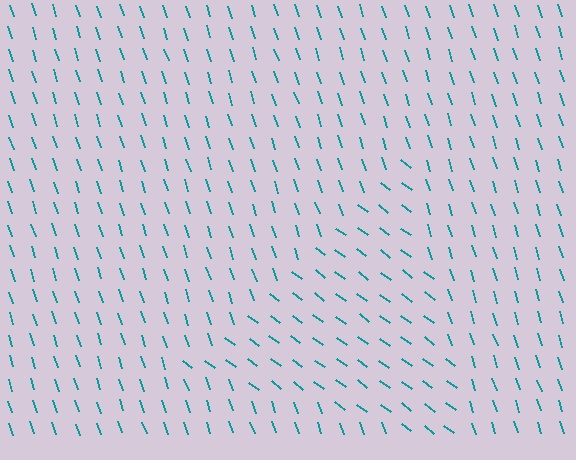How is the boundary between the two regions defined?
The boundary is defined purely by a change in line orientation (approximately 35 degrees difference). All lines are the same color and thickness.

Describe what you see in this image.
The image is filled with small teal line segments. A triangle region in the image has lines oriented differently from the surrounding lines, creating a visible texture boundary.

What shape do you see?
I see a triangle.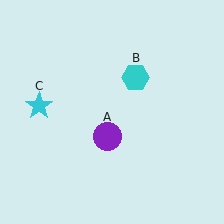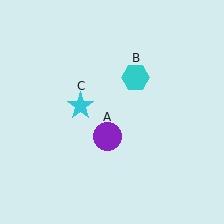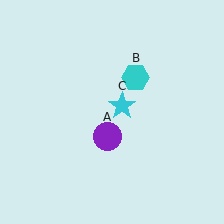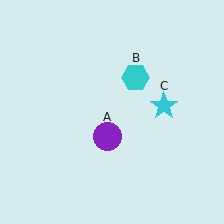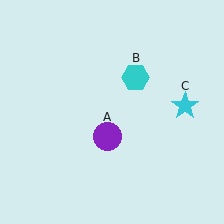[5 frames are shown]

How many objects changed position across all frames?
1 object changed position: cyan star (object C).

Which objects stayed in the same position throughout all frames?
Purple circle (object A) and cyan hexagon (object B) remained stationary.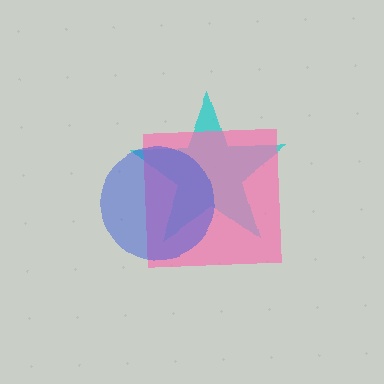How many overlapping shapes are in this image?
There are 3 overlapping shapes in the image.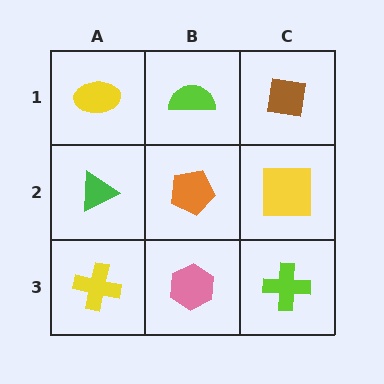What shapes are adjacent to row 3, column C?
A yellow square (row 2, column C), a pink hexagon (row 3, column B).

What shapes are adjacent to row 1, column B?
An orange pentagon (row 2, column B), a yellow ellipse (row 1, column A), a brown square (row 1, column C).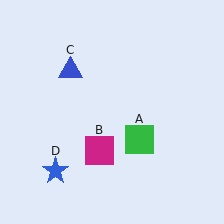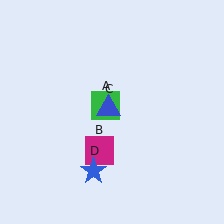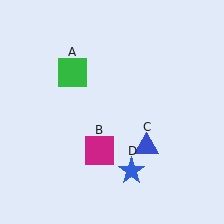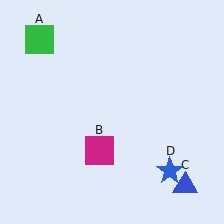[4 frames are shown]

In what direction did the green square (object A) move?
The green square (object A) moved up and to the left.